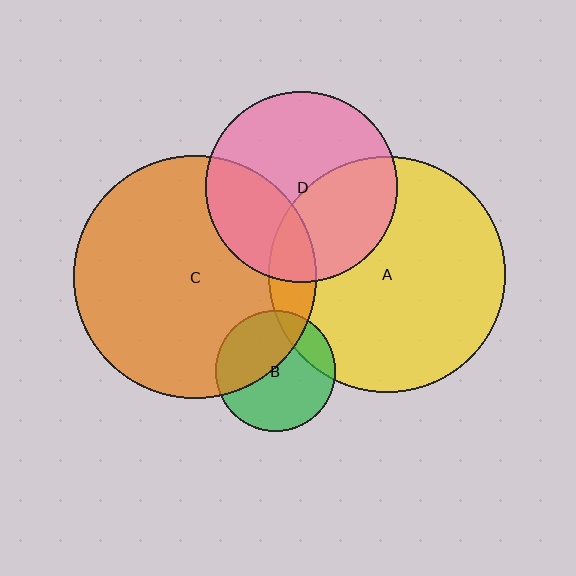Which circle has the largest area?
Circle C (orange).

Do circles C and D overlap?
Yes.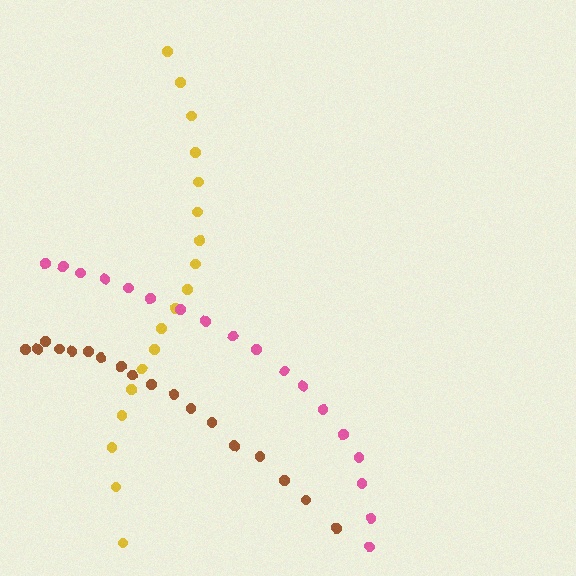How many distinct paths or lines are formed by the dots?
There are 3 distinct paths.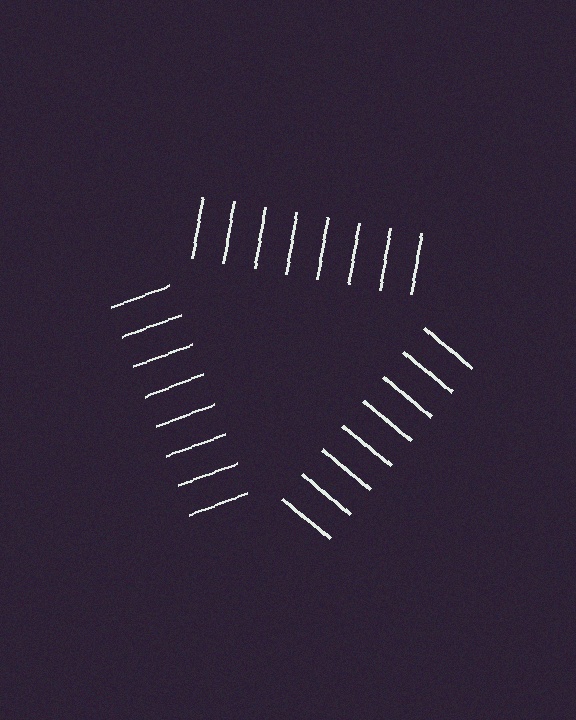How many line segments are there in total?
24 — 8 along each of the 3 edges.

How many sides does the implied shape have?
3 sides — the line-ends trace a triangle.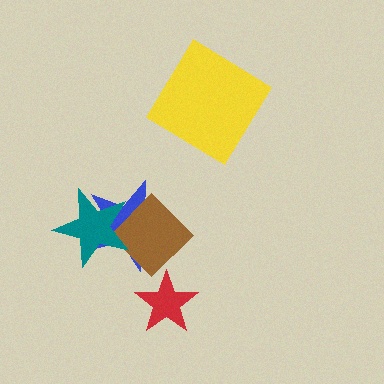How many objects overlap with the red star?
0 objects overlap with the red star.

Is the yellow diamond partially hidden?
No, no other shape covers it.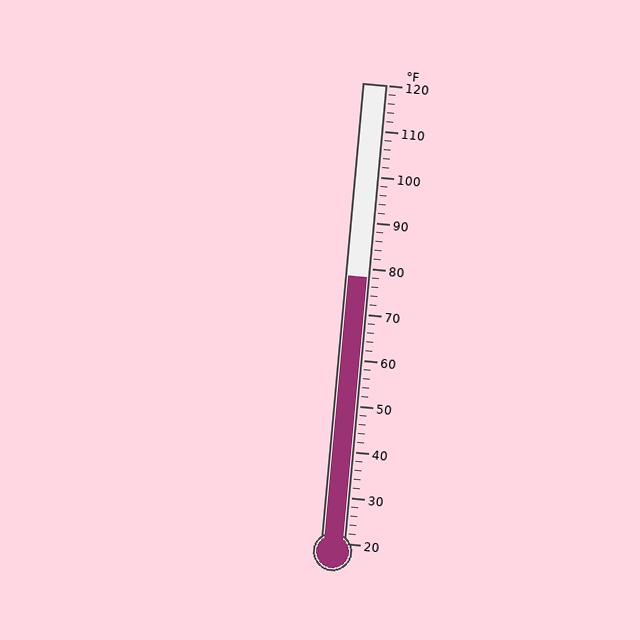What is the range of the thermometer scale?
The thermometer scale ranges from 20°F to 120°F.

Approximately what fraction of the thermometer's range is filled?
The thermometer is filled to approximately 60% of its range.